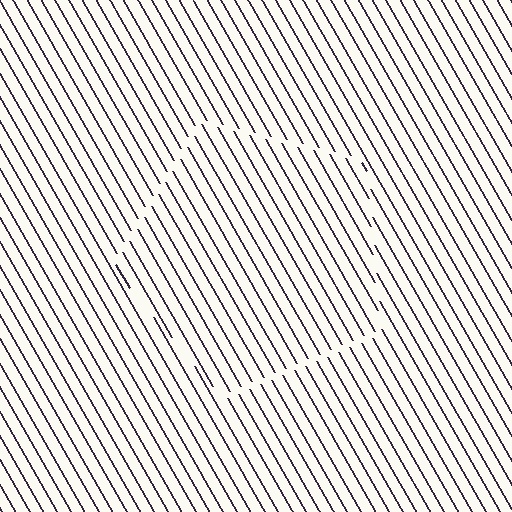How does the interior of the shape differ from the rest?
The interior of the shape contains the same grating, shifted by half a period — the contour is defined by the phase discontinuity where line-ends from the inner and outer gratings abut.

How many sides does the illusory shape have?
5 sides — the line-ends trace a pentagon.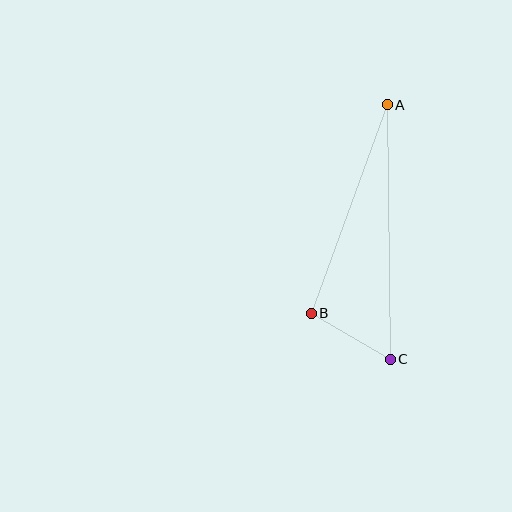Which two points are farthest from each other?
Points A and C are farthest from each other.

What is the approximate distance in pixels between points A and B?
The distance between A and B is approximately 222 pixels.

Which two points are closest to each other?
Points B and C are closest to each other.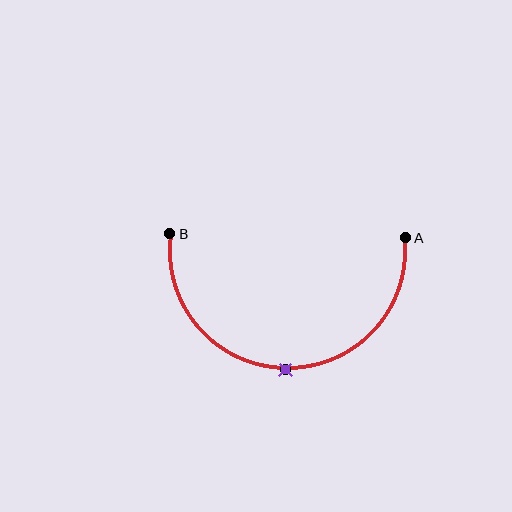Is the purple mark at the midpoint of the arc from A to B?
Yes. The purple mark lies on the arc at equal arc-length from both A and B — it is the arc midpoint.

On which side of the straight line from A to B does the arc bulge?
The arc bulges below the straight line connecting A and B.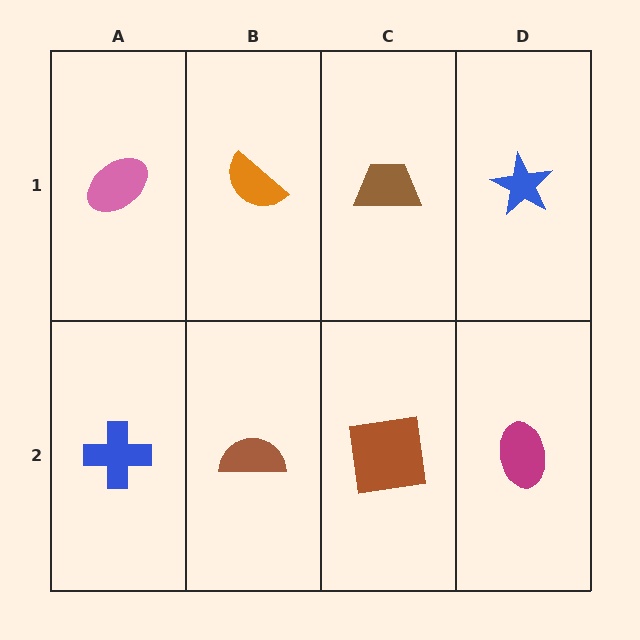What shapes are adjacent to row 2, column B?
An orange semicircle (row 1, column B), a blue cross (row 2, column A), a brown square (row 2, column C).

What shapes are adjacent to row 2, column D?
A blue star (row 1, column D), a brown square (row 2, column C).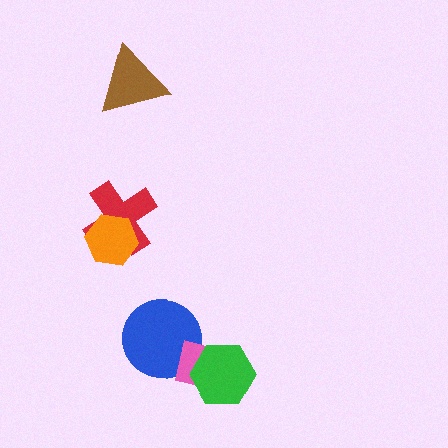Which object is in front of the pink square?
The green hexagon is in front of the pink square.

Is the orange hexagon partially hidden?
No, no other shape covers it.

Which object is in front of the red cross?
The orange hexagon is in front of the red cross.